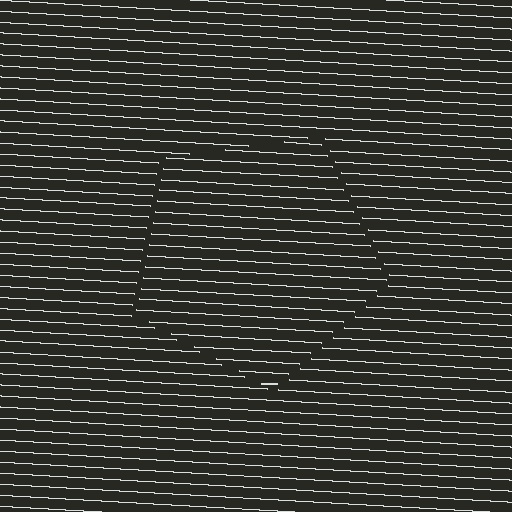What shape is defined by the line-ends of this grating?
An illusory pentagon. The interior of the shape contains the same grating, shifted by half a period — the contour is defined by the phase discontinuity where line-ends from the inner and outer gratings abut.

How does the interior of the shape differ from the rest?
The interior of the shape contains the same grating, shifted by half a period — the contour is defined by the phase discontinuity where line-ends from the inner and outer gratings abut.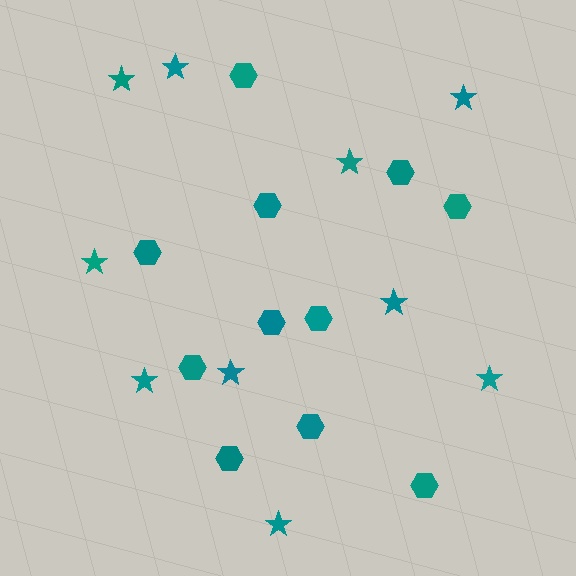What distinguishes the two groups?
There are 2 groups: one group of hexagons (11) and one group of stars (10).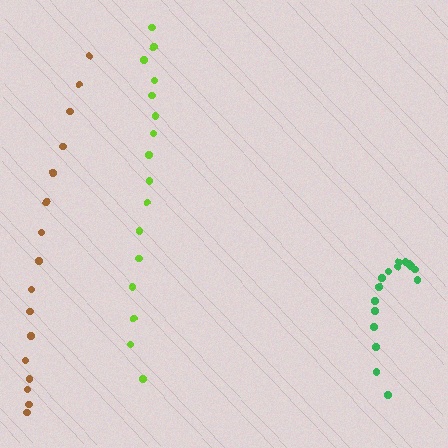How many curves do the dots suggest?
There are 3 distinct paths.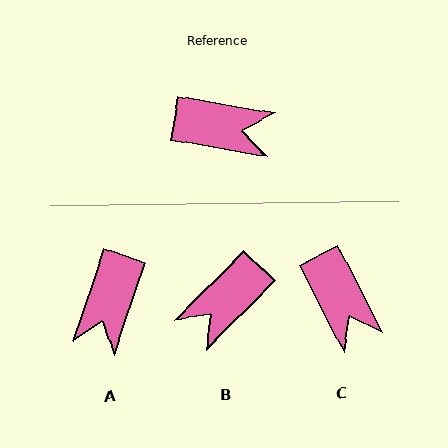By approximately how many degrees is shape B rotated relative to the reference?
Approximately 125 degrees clockwise.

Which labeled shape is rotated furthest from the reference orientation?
B, about 125 degrees away.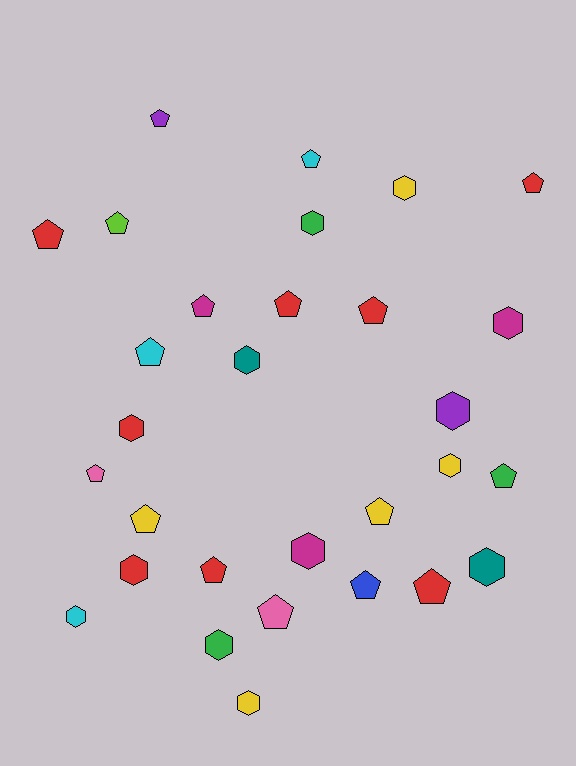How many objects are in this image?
There are 30 objects.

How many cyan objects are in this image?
There are 3 cyan objects.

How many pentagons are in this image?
There are 17 pentagons.